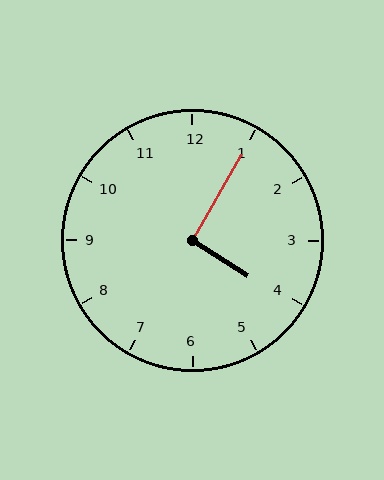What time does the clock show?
4:05.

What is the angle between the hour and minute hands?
Approximately 92 degrees.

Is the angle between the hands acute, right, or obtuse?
It is right.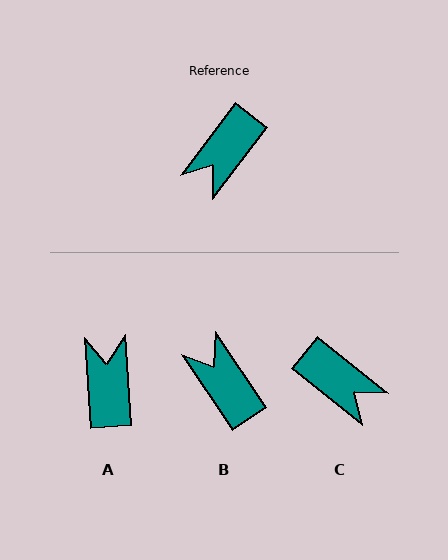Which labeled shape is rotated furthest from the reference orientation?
A, about 139 degrees away.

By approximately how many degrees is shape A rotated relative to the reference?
Approximately 139 degrees clockwise.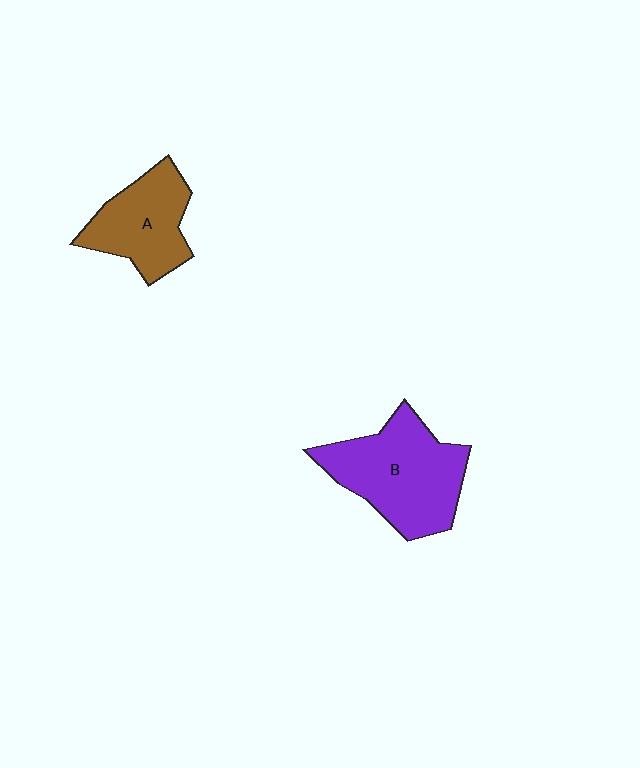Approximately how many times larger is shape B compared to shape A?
Approximately 1.4 times.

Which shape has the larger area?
Shape B (purple).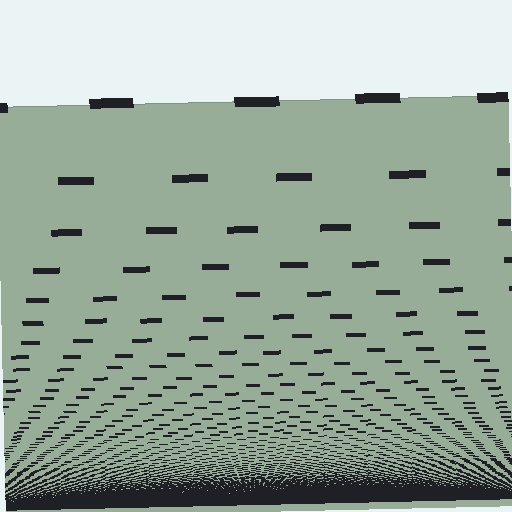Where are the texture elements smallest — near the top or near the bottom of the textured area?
Near the bottom.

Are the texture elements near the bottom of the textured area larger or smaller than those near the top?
Smaller. The gradient is inverted — elements near the bottom are smaller and denser.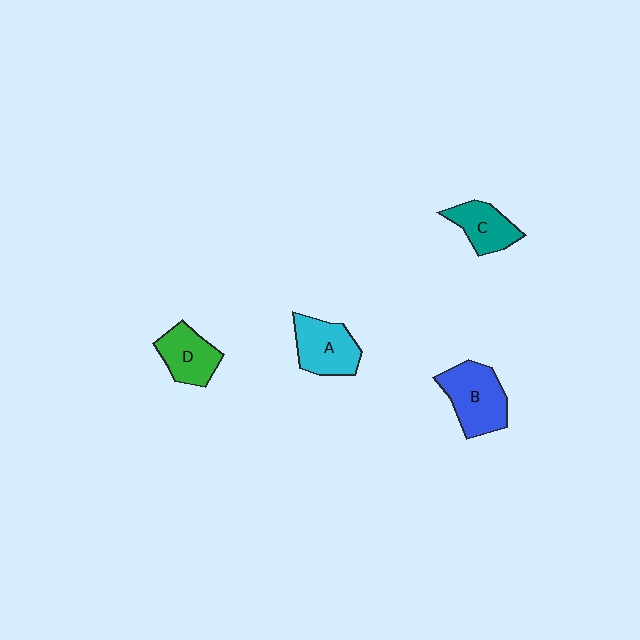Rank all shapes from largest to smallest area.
From largest to smallest: B (blue), A (cyan), D (green), C (teal).